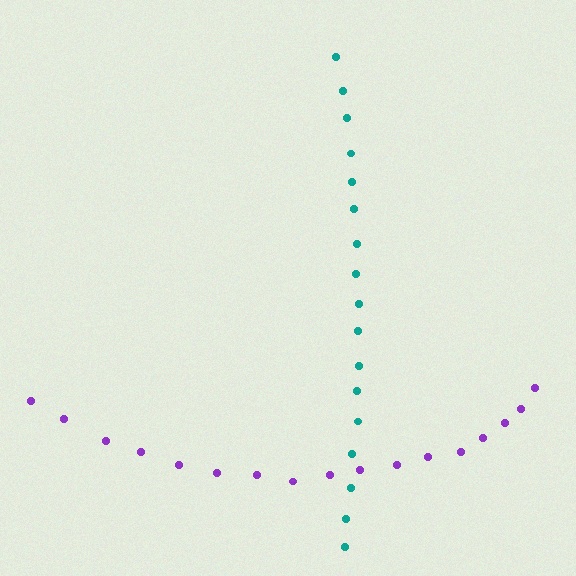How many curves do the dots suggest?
There are 2 distinct paths.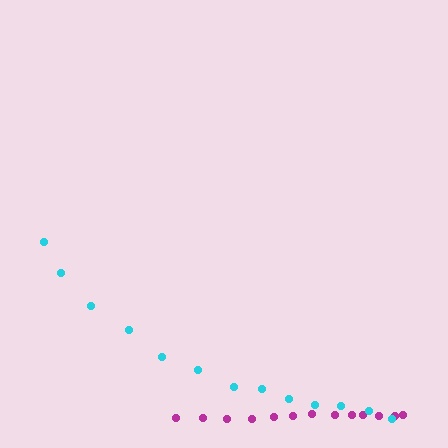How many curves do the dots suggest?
There are 2 distinct paths.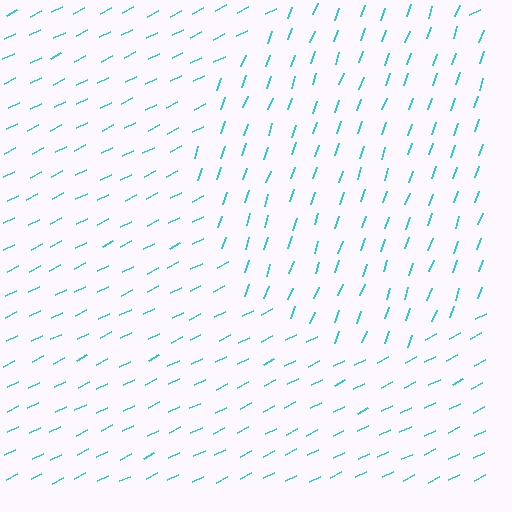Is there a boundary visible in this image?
Yes, there is a texture boundary formed by a change in line orientation.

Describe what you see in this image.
The image is filled with small cyan line segments. A circle region in the image has lines oriented differently from the surrounding lines, creating a visible texture boundary.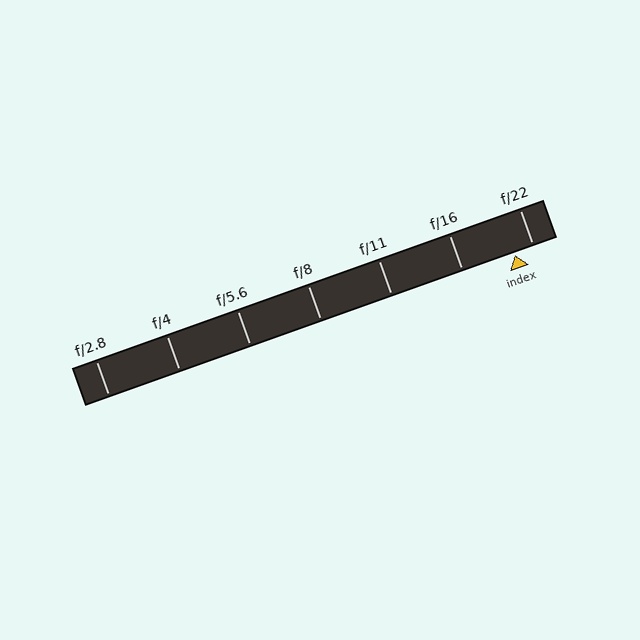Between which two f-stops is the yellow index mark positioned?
The index mark is between f/16 and f/22.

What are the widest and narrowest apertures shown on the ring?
The widest aperture shown is f/2.8 and the narrowest is f/22.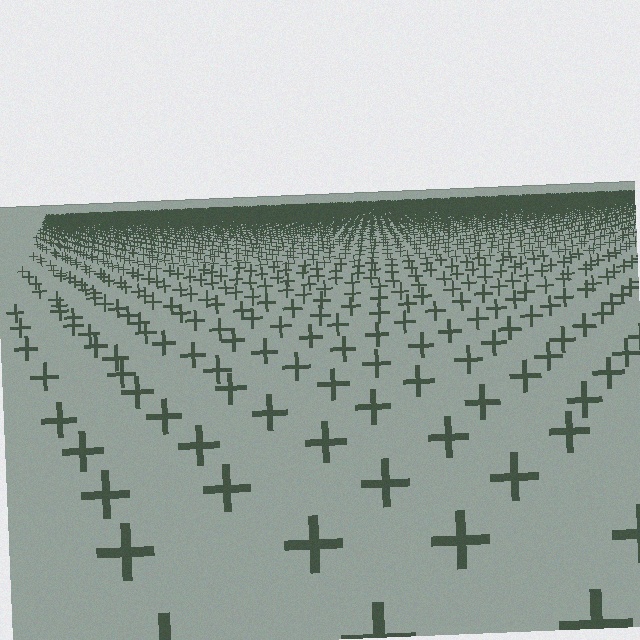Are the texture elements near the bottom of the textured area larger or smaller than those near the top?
Larger. Near the bottom, elements are closer to the viewer and appear at a bigger on-screen size.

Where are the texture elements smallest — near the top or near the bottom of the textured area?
Near the top.